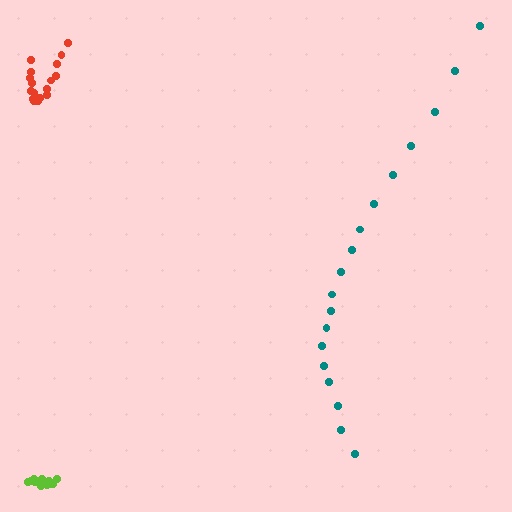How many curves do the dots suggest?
There are 3 distinct paths.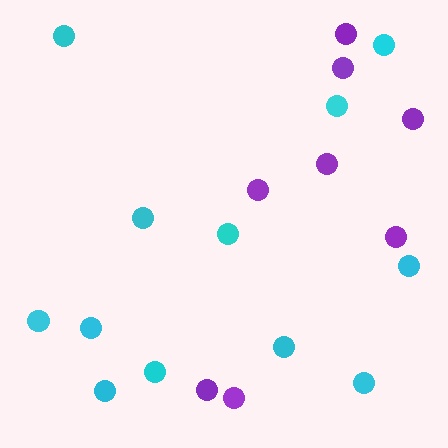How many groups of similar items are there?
There are 2 groups: one group of purple circles (8) and one group of cyan circles (12).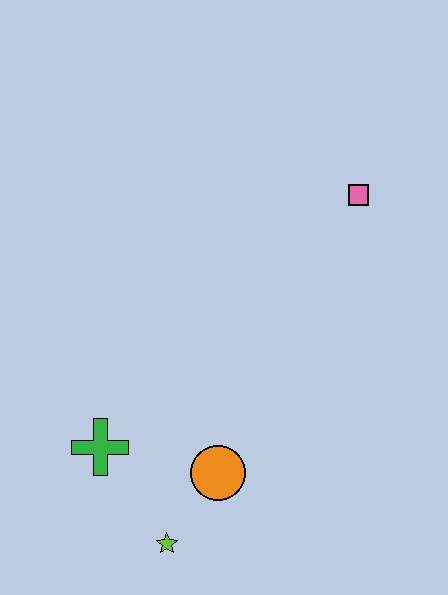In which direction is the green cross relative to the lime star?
The green cross is above the lime star.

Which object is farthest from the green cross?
The pink square is farthest from the green cross.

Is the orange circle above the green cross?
No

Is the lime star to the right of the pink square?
No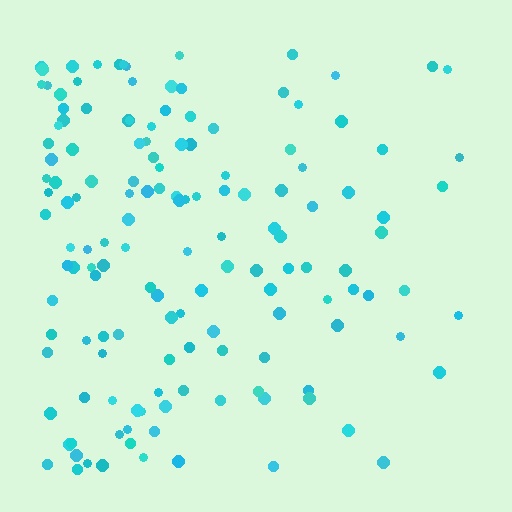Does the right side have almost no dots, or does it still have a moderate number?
Still a moderate number, just noticeably fewer than the left.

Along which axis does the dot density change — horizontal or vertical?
Horizontal.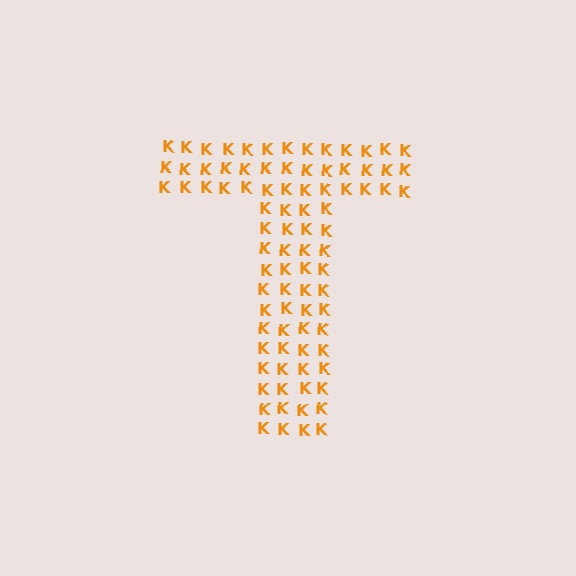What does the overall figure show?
The overall figure shows the letter T.